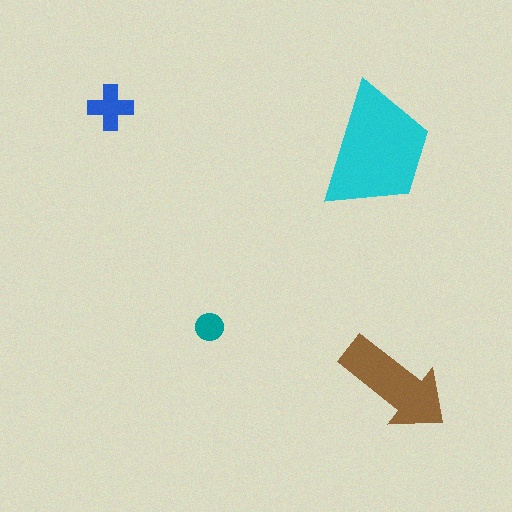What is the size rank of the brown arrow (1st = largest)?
2nd.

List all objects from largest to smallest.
The cyan trapezoid, the brown arrow, the blue cross, the teal circle.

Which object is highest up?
The blue cross is topmost.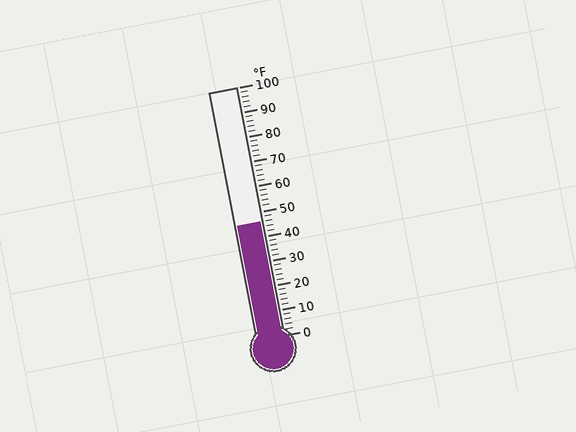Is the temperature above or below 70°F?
The temperature is below 70°F.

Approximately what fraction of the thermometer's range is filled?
The thermometer is filled to approximately 45% of its range.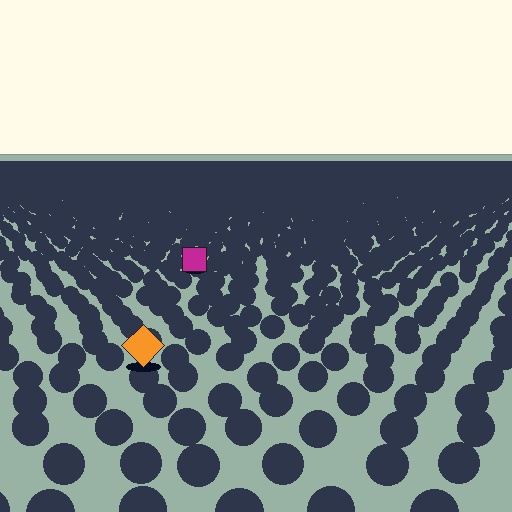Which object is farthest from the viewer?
The magenta square is farthest from the viewer. It appears smaller and the ground texture around it is denser.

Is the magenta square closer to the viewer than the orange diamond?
No. The orange diamond is closer — you can tell from the texture gradient: the ground texture is coarser near it.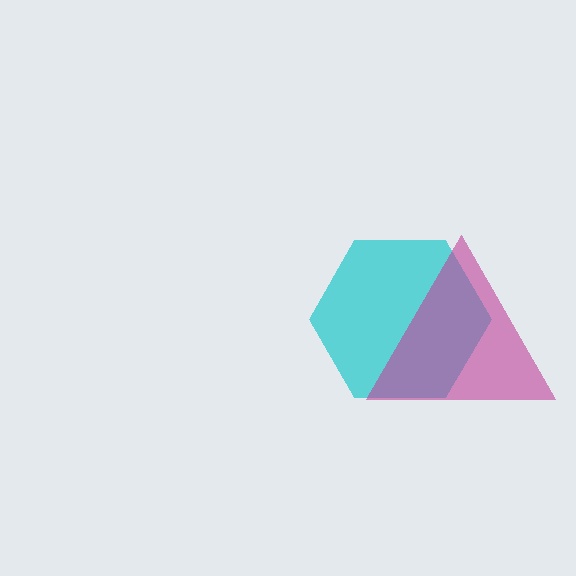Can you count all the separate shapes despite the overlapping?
Yes, there are 2 separate shapes.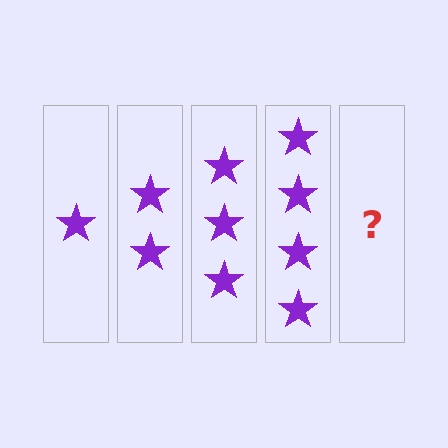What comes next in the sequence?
The next element should be 5 stars.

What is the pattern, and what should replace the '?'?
The pattern is that each step adds one more star. The '?' should be 5 stars.